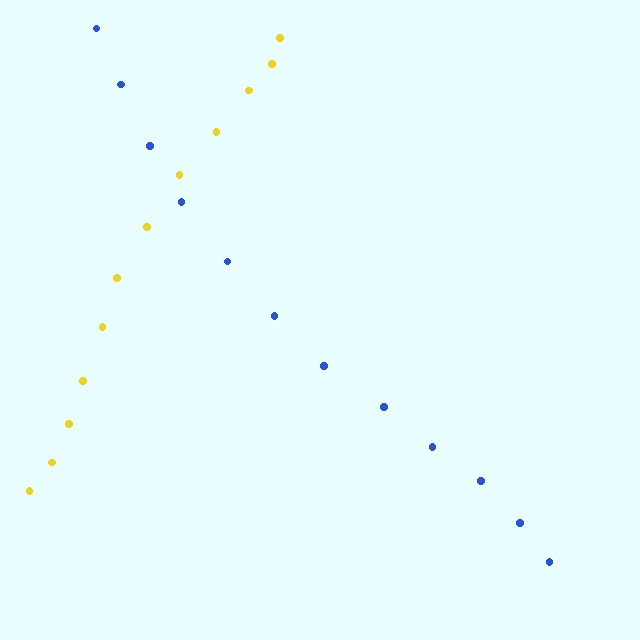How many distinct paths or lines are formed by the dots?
There are 2 distinct paths.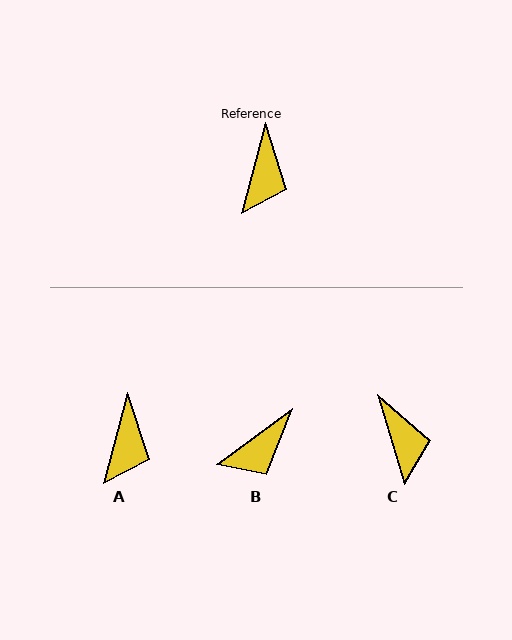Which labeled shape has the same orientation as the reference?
A.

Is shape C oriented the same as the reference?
No, it is off by about 32 degrees.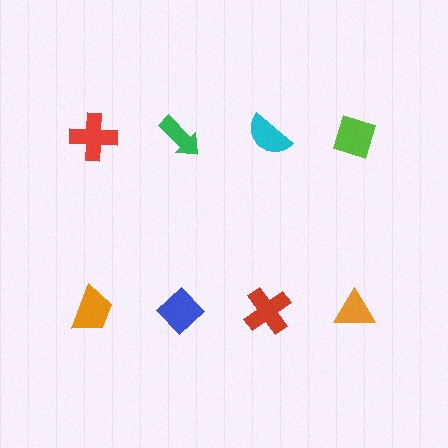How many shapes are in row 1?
4 shapes.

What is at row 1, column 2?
A green arrow.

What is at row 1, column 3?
A cyan semicircle.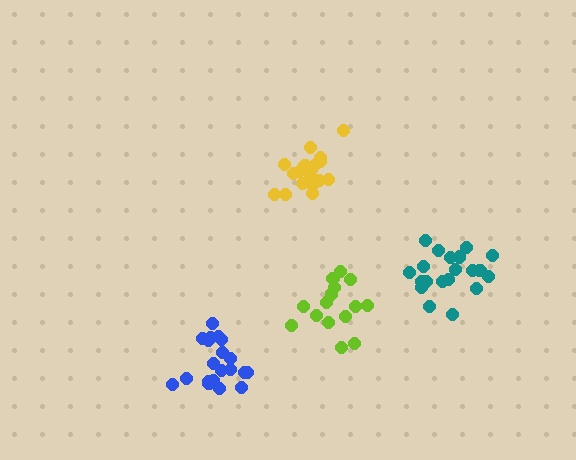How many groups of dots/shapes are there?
There are 4 groups.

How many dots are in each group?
Group 1: 20 dots, Group 2: 17 dots, Group 3: 20 dots, Group 4: 19 dots (76 total).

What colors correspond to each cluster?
The clusters are colored: blue, lime, teal, yellow.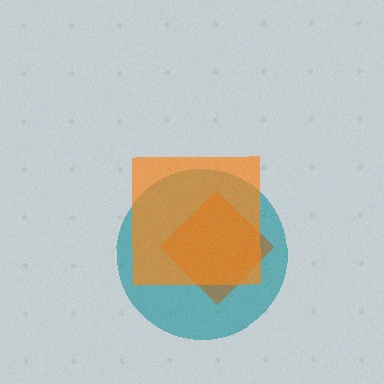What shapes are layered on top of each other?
The layered shapes are: a teal circle, a brown diamond, an orange square.